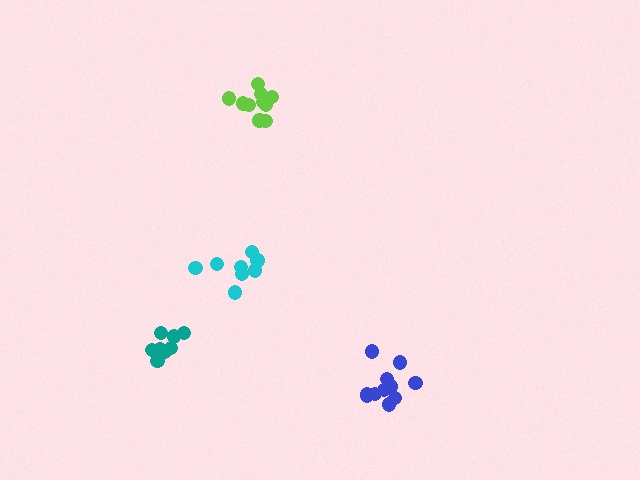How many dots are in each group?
Group 1: 10 dots, Group 2: 11 dots, Group 3: 9 dots, Group 4: 8 dots (38 total).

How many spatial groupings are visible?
There are 4 spatial groupings.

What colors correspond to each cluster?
The clusters are colored: lime, blue, teal, cyan.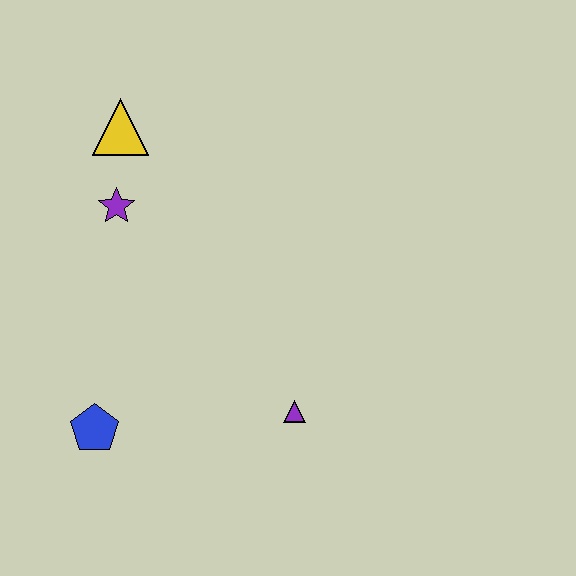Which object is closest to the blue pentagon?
The purple triangle is closest to the blue pentagon.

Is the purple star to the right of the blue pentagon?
Yes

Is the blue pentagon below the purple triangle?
Yes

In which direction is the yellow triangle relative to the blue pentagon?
The yellow triangle is above the blue pentagon.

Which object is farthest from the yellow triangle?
The purple triangle is farthest from the yellow triangle.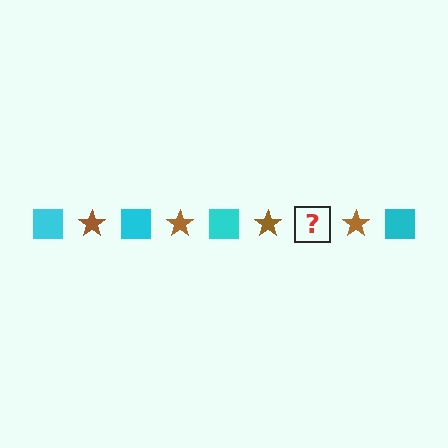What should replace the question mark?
The question mark should be replaced with a cyan square.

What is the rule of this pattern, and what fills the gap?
The rule is that the pattern alternates between cyan square and brown star. The gap should be filled with a cyan square.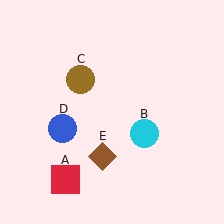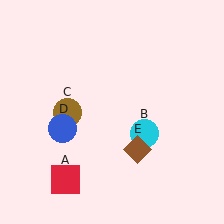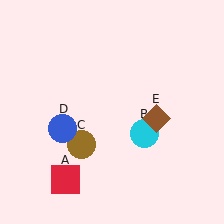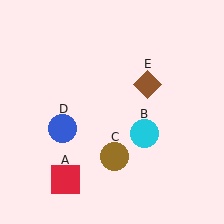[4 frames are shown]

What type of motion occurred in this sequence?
The brown circle (object C), brown diamond (object E) rotated counterclockwise around the center of the scene.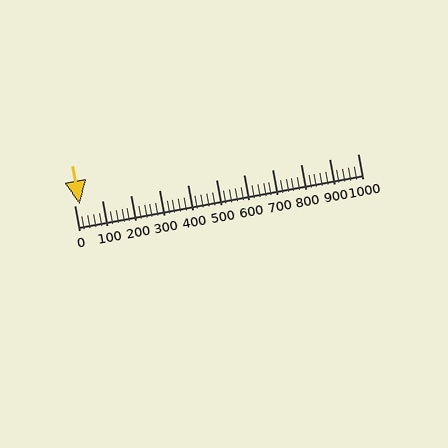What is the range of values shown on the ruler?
The ruler shows values from 0 to 1000.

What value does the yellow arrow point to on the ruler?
The yellow arrow points to approximately 20.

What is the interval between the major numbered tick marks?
The major tick marks are spaced 100 units apart.